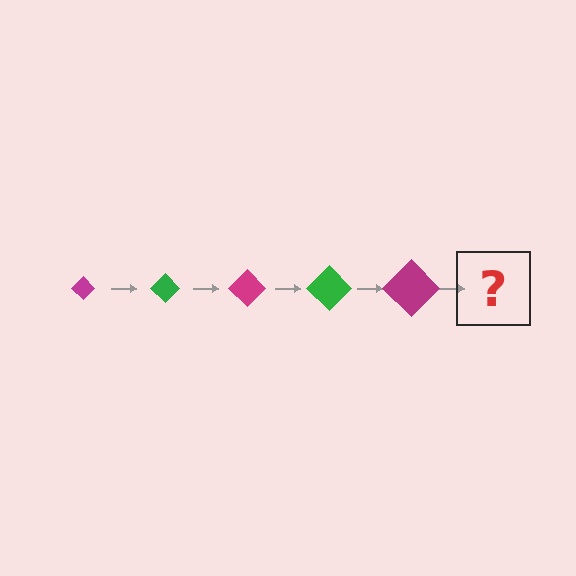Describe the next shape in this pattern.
It should be a green diamond, larger than the previous one.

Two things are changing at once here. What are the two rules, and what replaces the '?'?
The two rules are that the diamond grows larger each step and the color cycles through magenta and green. The '?' should be a green diamond, larger than the previous one.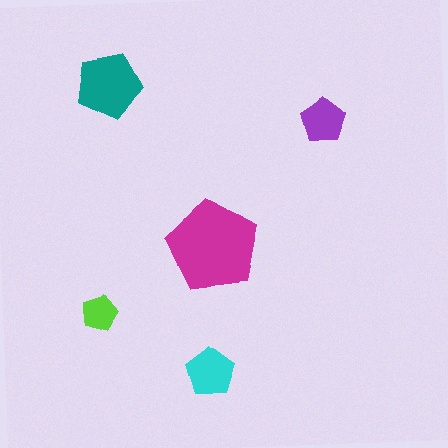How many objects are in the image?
There are 5 objects in the image.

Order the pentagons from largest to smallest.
the magenta one, the teal one, the cyan one, the purple one, the lime one.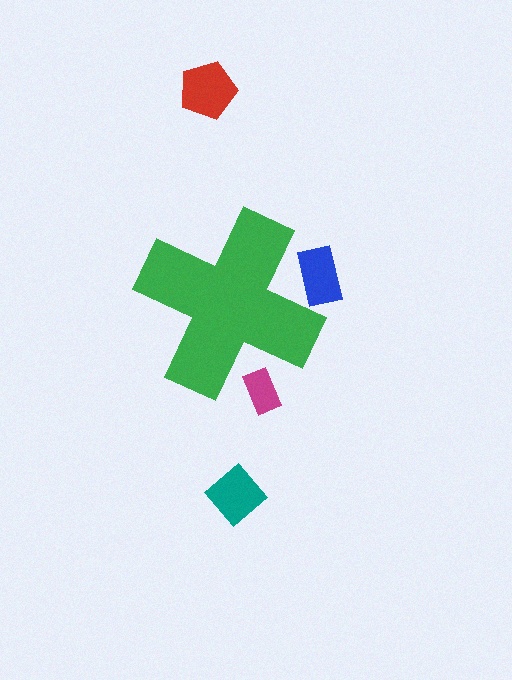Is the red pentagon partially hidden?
No, the red pentagon is fully visible.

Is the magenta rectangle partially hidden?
Yes, the magenta rectangle is partially hidden behind the green cross.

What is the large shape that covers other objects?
A green cross.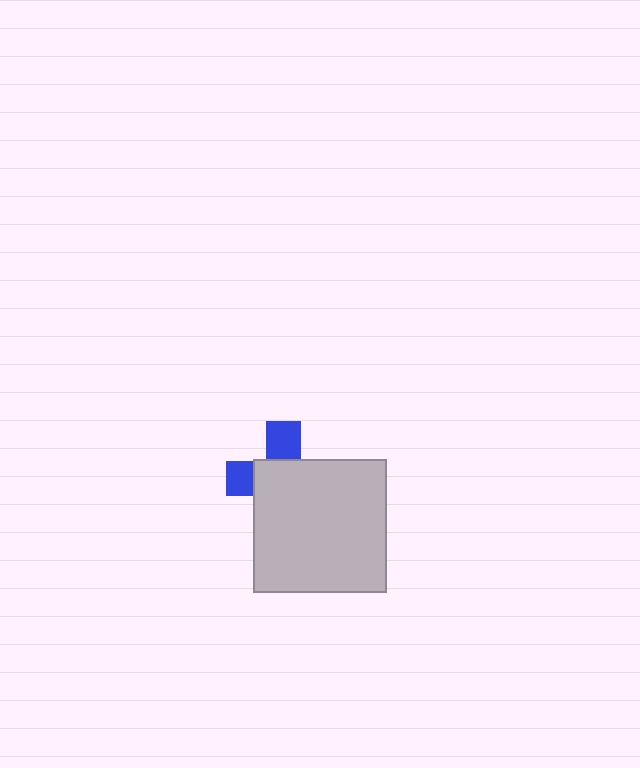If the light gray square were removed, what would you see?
You would see the complete blue cross.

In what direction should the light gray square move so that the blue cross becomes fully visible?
The light gray square should move toward the lower-right. That is the shortest direction to clear the overlap and leave the blue cross fully visible.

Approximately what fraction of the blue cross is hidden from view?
Roughly 66% of the blue cross is hidden behind the light gray square.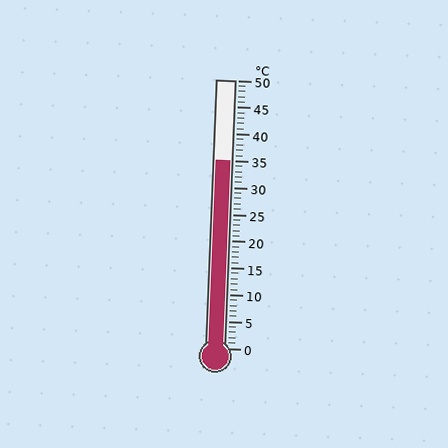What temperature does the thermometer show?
The thermometer shows approximately 35°C.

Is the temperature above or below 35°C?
The temperature is at 35°C.